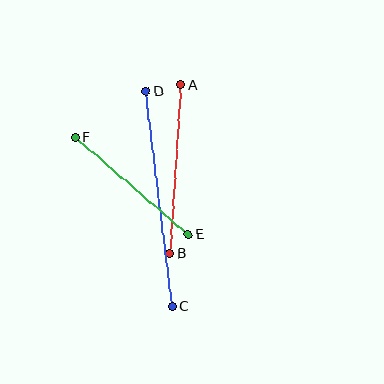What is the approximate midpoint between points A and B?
The midpoint is at approximately (175, 169) pixels.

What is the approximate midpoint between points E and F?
The midpoint is at approximately (132, 186) pixels.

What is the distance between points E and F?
The distance is approximately 149 pixels.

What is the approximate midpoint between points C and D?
The midpoint is at approximately (159, 199) pixels.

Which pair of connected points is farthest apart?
Points C and D are farthest apart.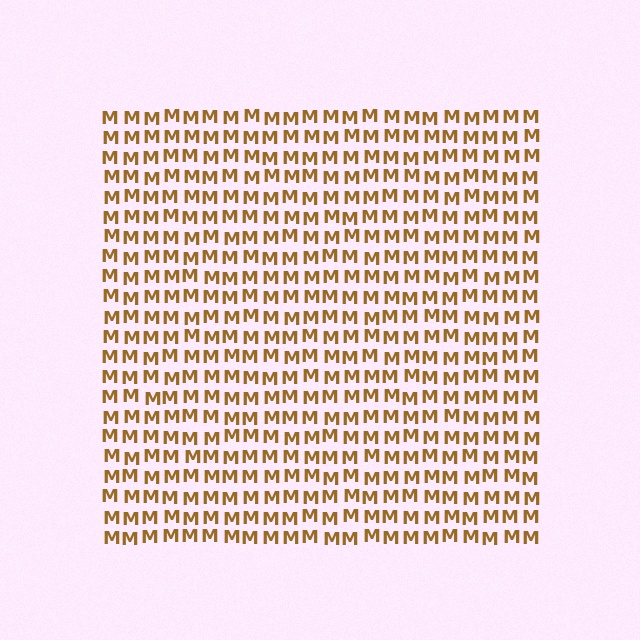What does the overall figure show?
The overall figure shows a square.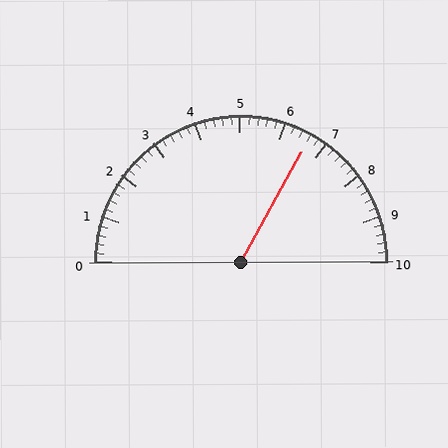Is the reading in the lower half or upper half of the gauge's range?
The reading is in the upper half of the range (0 to 10).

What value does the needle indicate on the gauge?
The needle indicates approximately 6.6.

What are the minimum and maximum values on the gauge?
The gauge ranges from 0 to 10.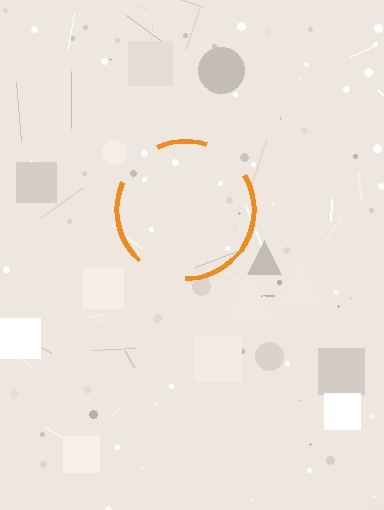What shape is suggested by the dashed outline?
The dashed outline suggests a circle.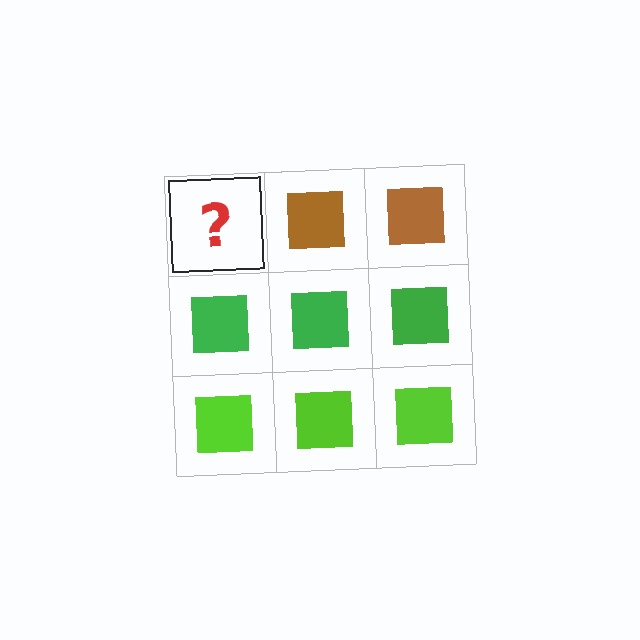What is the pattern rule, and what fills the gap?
The rule is that each row has a consistent color. The gap should be filled with a brown square.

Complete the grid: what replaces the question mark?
The question mark should be replaced with a brown square.